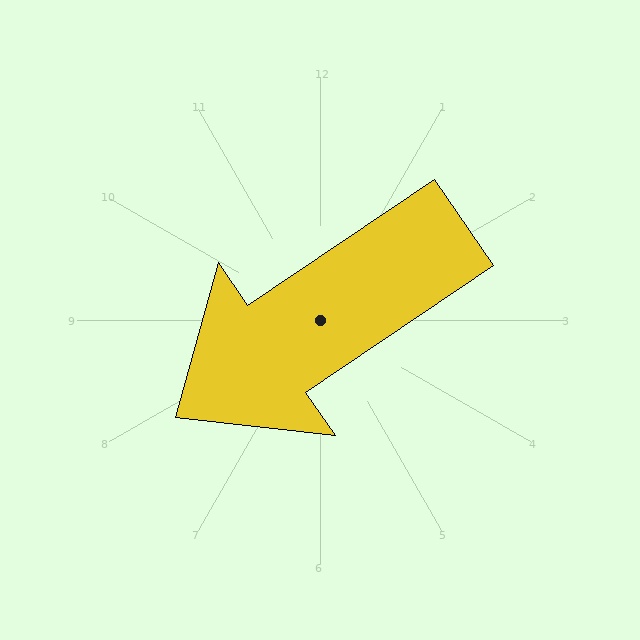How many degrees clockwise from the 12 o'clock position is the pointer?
Approximately 236 degrees.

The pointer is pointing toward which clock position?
Roughly 8 o'clock.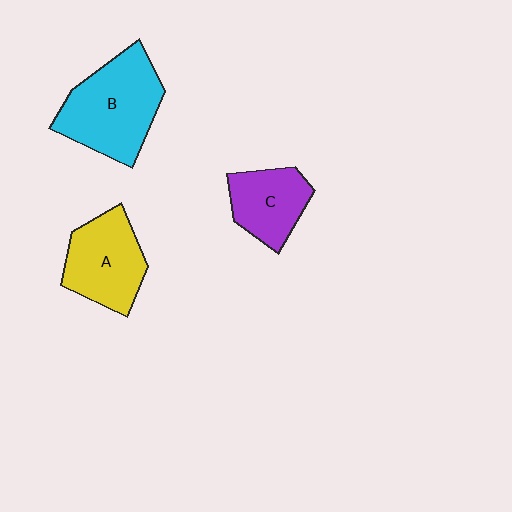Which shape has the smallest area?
Shape C (purple).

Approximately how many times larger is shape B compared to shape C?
Approximately 1.6 times.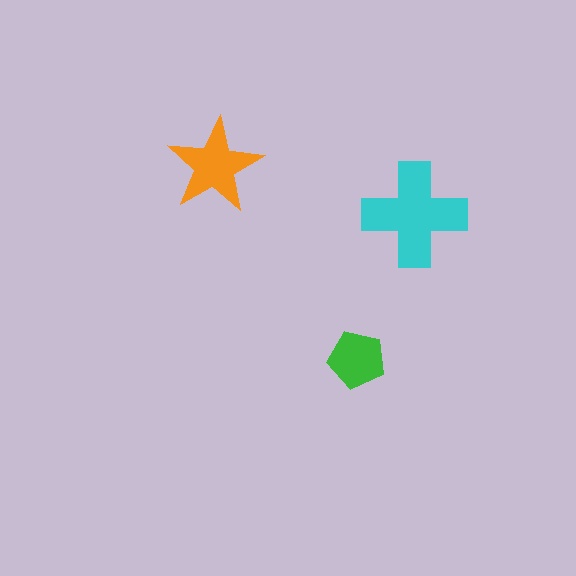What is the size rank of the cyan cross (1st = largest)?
1st.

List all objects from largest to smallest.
The cyan cross, the orange star, the green pentagon.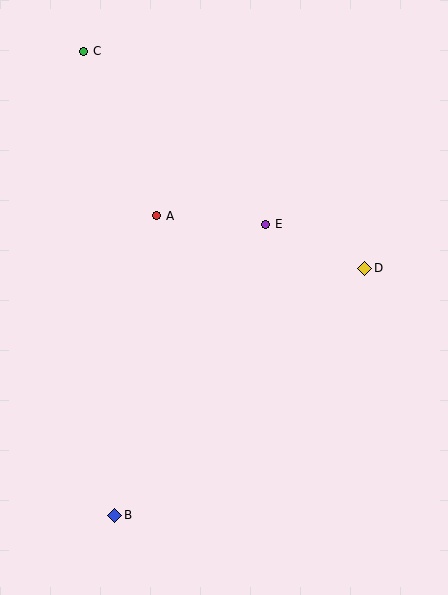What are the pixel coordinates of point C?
Point C is at (84, 51).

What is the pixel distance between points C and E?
The distance between C and E is 251 pixels.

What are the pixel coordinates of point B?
Point B is at (115, 515).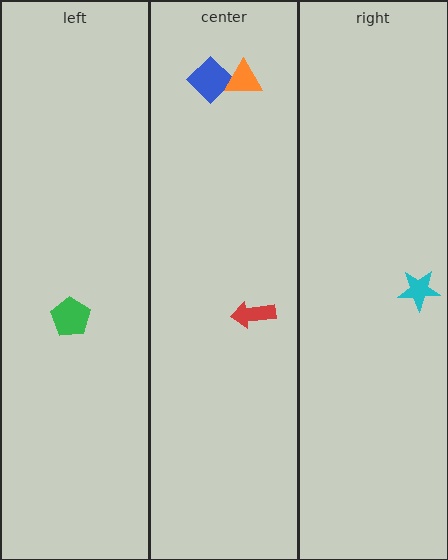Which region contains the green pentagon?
The left region.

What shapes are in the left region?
The green pentagon.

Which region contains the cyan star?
The right region.